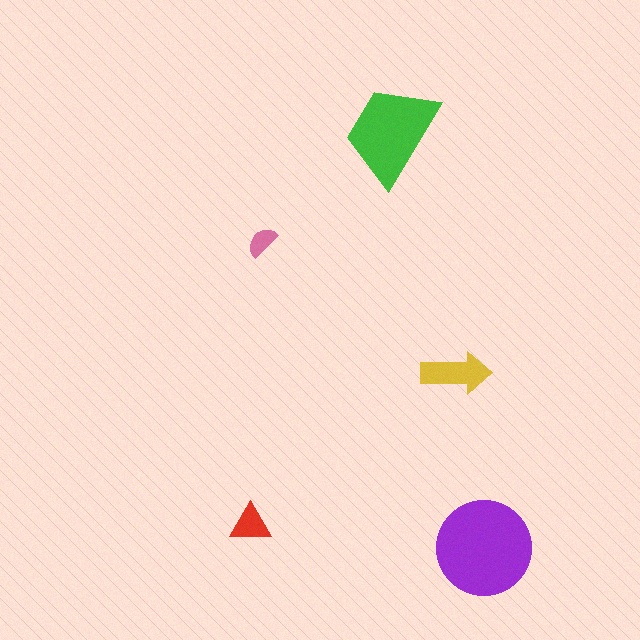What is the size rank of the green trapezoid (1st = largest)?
2nd.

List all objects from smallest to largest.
The pink semicircle, the red triangle, the yellow arrow, the green trapezoid, the purple circle.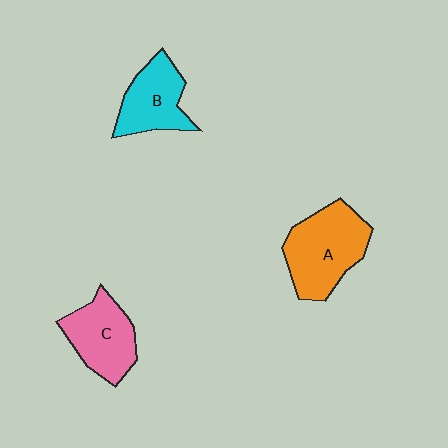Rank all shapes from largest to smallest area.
From largest to smallest: A (orange), C (pink), B (cyan).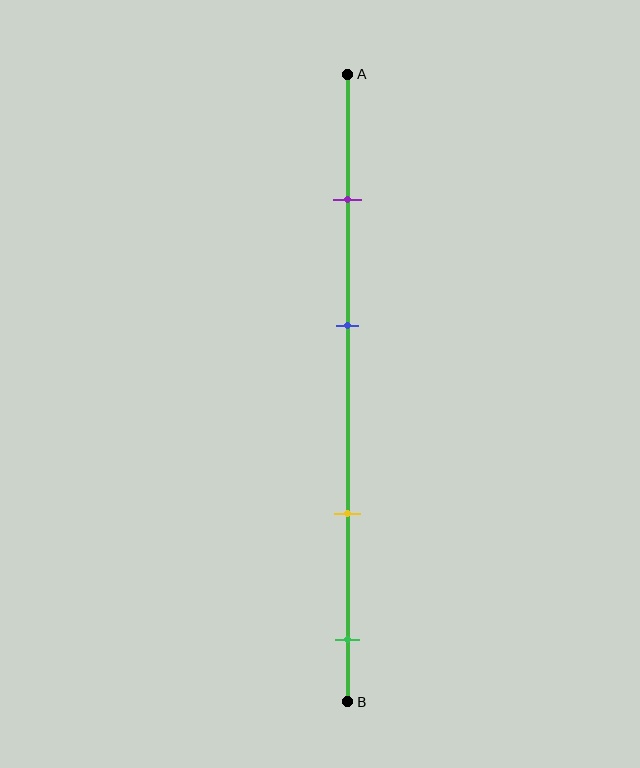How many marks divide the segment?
There are 4 marks dividing the segment.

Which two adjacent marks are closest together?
The purple and blue marks are the closest adjacent pair.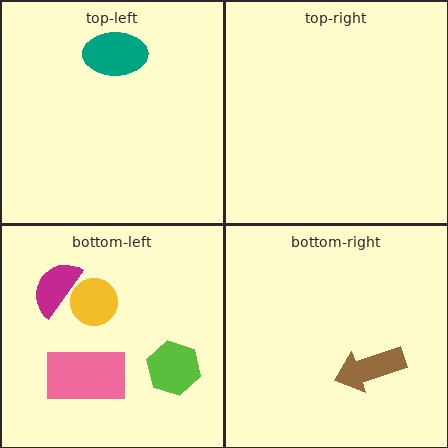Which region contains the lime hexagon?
The bottom-left region.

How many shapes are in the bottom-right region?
1.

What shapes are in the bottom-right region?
The brown arrow.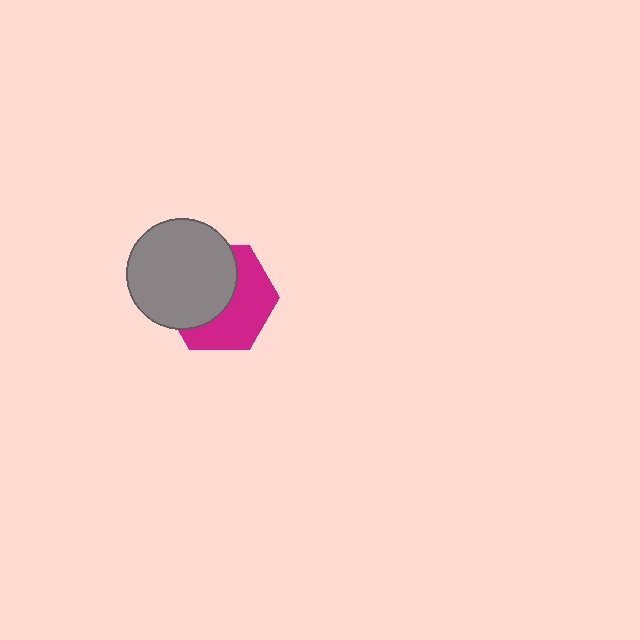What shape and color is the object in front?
The object in front is a gray circle.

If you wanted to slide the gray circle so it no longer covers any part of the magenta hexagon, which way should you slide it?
Slide it toward the upper-left — that is the most direct way to separate the two shapes.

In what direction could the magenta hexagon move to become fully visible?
The magenta hexagon could move toward the lower-right. That would shift it out from behind the gray circle entirely.